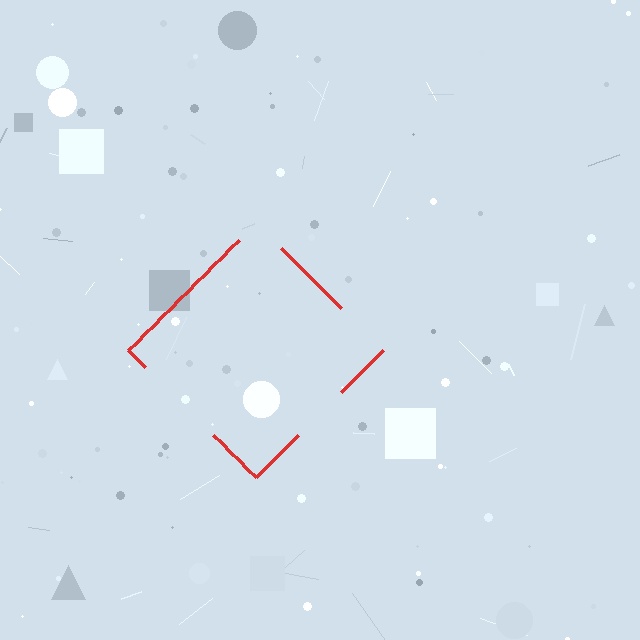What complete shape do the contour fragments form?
The contour fragments form a diamond.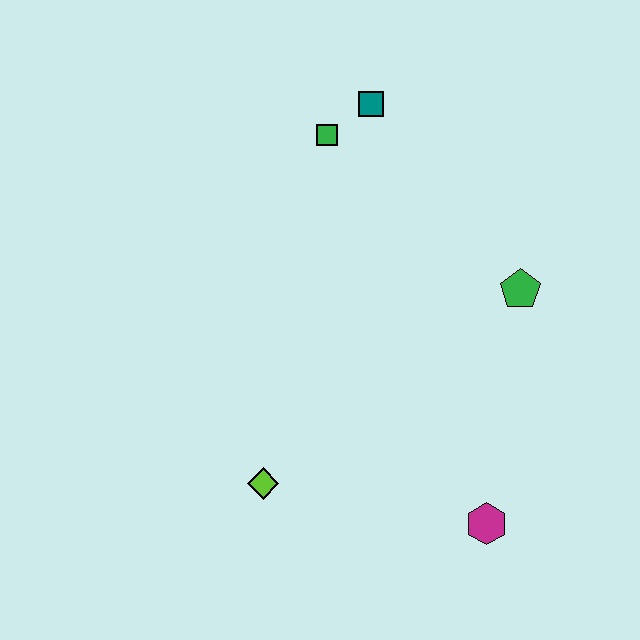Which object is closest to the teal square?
The green square is closest to the teal square.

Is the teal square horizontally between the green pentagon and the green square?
Yes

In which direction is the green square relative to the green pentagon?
The green square is to the left of the green pentagon.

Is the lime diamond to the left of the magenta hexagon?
Yes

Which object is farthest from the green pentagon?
The lime diamond is farthest from the green pentagon.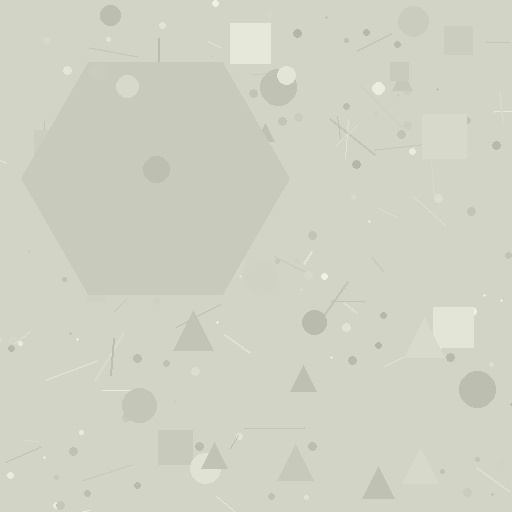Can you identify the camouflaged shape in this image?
The camouflaged shape is a hexagon.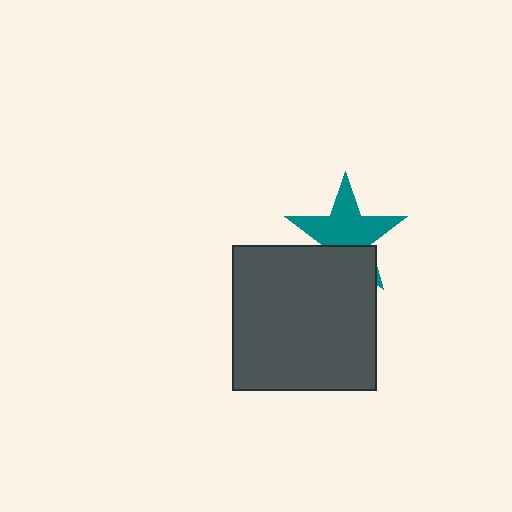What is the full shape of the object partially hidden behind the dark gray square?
The partially hidden object is a teal star.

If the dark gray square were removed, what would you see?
You would see the complete teal star.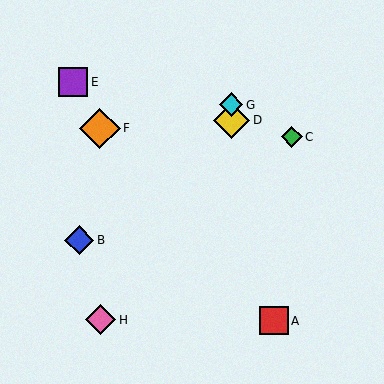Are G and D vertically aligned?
Yes, both are at x≈231.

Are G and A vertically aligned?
No, G is at x≈231 and A is at x≈274.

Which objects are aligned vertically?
Objects D, G are aligned vertically.